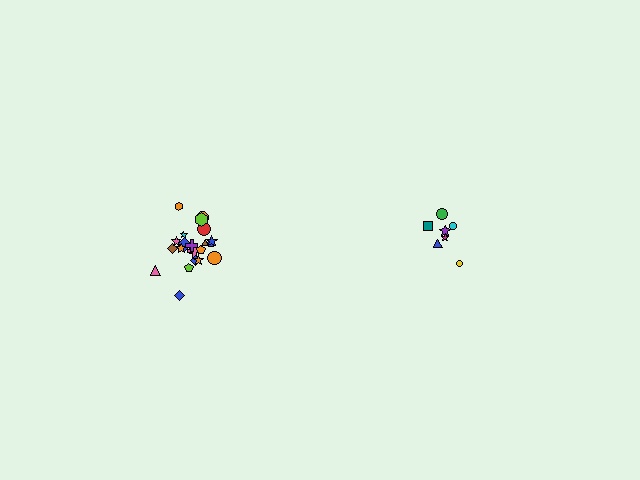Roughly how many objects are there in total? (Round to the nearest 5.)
Roughly 30 objects in total.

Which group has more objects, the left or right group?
The left group.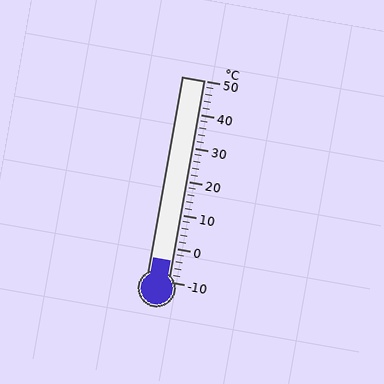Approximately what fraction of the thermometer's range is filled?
The thermometer is filled to approximately 10% of its range.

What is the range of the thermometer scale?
The thermometer scale ranges from -10°C to 50°C.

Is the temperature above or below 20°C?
The temperature is below 20°C.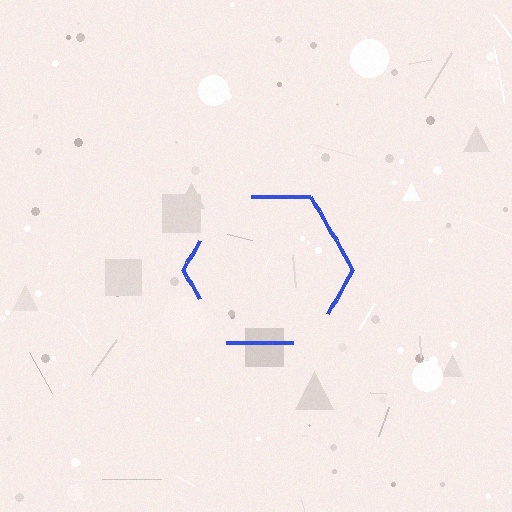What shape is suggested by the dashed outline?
The dashed outline suggests a hexagon.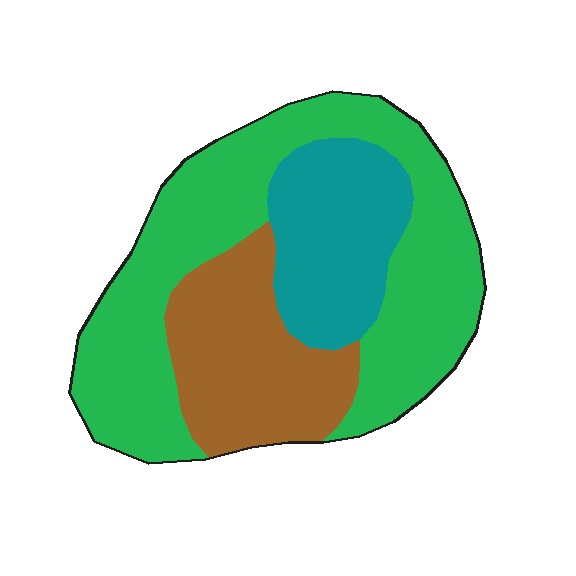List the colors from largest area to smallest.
From largest to smallest: green, brown, teal.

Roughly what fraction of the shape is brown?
Brown covers 25% of the shape.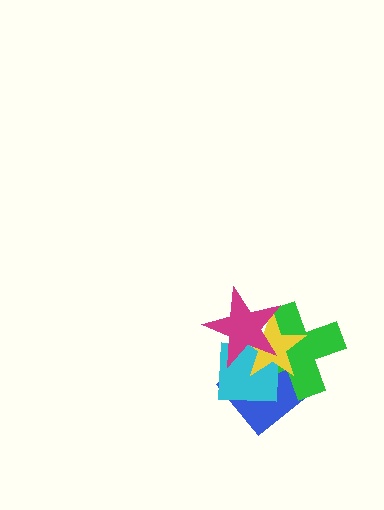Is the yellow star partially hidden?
Yes, it is partially covered by another shape.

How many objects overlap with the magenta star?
4 objects overlap with the magenta star.